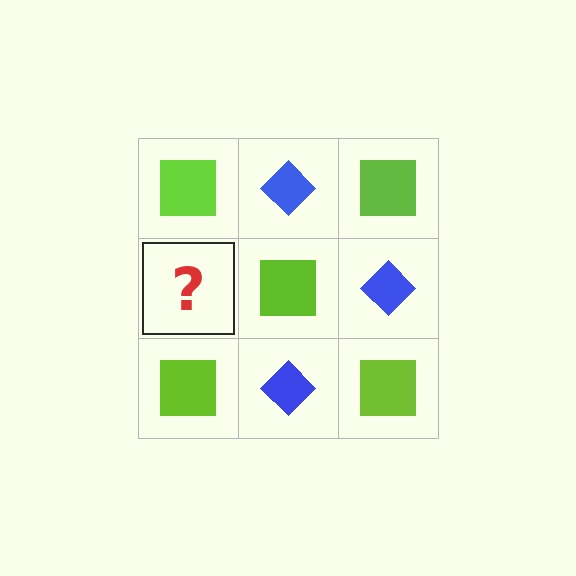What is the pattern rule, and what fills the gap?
The rule is that it alternates lime square and blue diamond in a checkerboard pattern. The gap should be filled with a blue diamond.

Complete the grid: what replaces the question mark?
The question mark should be replaced with a blue diamond.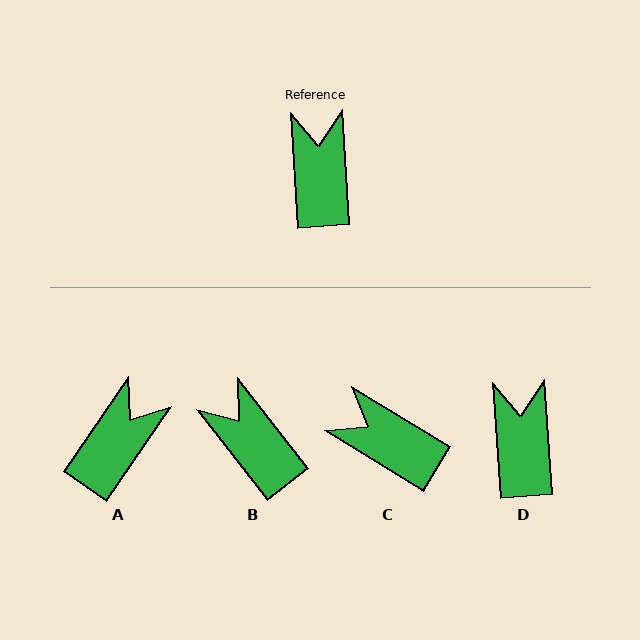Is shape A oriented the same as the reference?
No, it is off by about 38 degrees.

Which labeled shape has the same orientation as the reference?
D.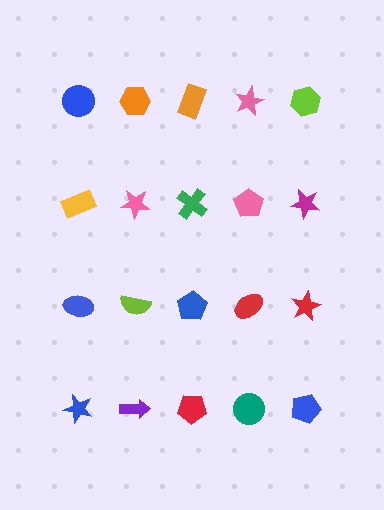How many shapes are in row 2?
5 shapes.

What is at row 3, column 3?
A blue pentagon.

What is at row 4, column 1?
A blue star.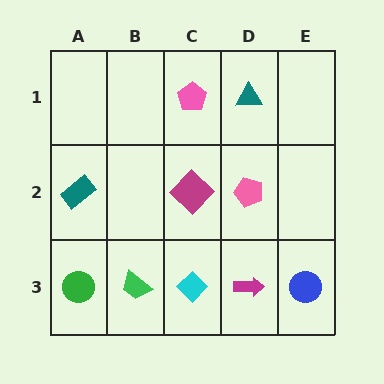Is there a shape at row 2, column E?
No, that cell is empty.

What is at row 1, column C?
A pink pentagon.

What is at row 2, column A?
A teal rectangle.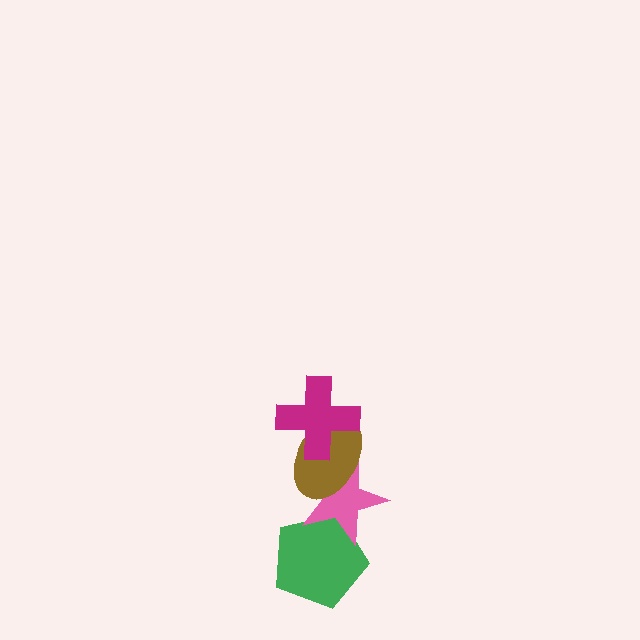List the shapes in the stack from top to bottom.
From top to bottom: the magenta cross, the brown ellipse, the pink star, the green pentagon.